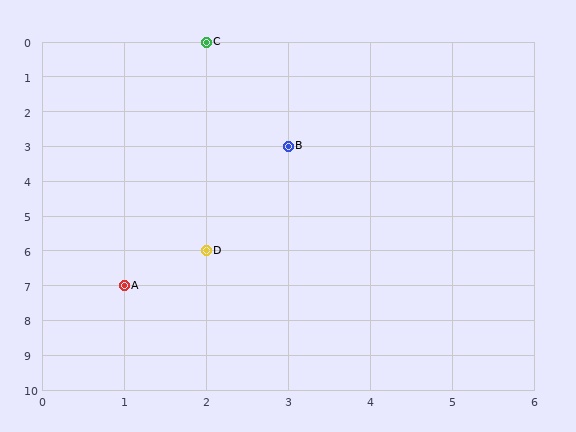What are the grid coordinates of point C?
Point C is at grid coordinates (2, 0).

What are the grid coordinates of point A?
Point A is at grid coordinates (1, 7).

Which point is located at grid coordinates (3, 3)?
Point B is at (3, 3).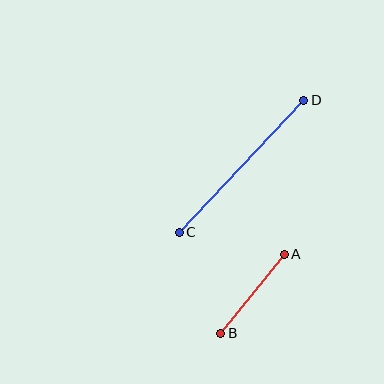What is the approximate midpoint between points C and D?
The midpoint is at approximately (241, 166) pixels.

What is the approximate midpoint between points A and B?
The midpoint is at approximately (253, 294) pixels.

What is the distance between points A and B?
The distance is approximately 101 pixels.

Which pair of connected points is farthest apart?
Points C and D are farthest apart.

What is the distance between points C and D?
The distance is approximately 181 pixels.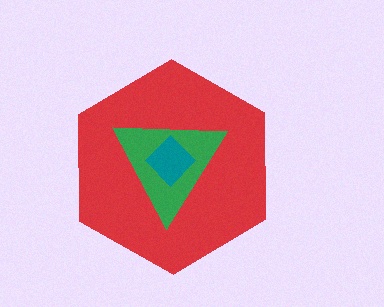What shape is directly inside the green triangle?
The teal diamond.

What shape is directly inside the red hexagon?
The green triangle.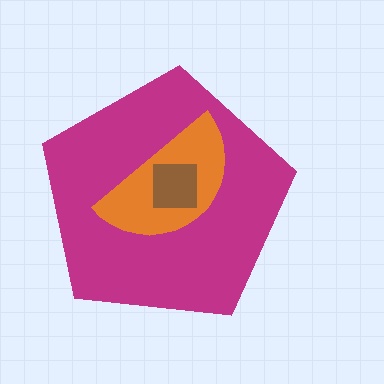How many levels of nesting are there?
3.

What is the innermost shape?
The brown square.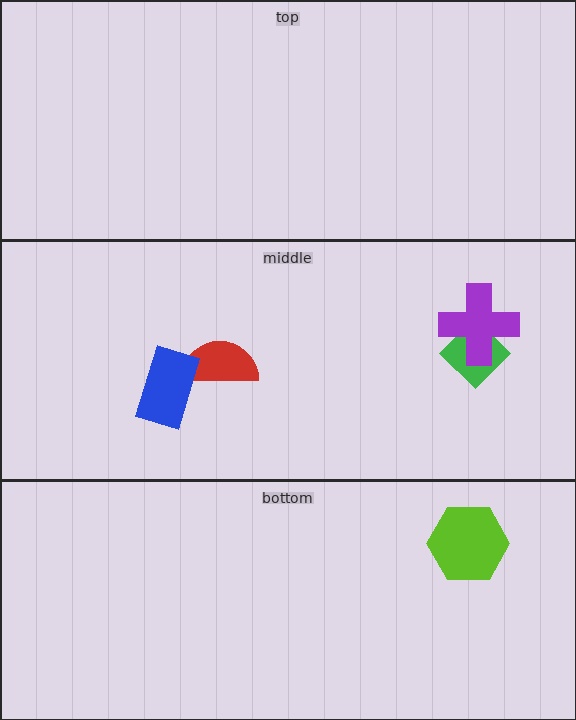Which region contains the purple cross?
The middle region.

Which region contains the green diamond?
The middle region.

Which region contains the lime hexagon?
The bottom region.